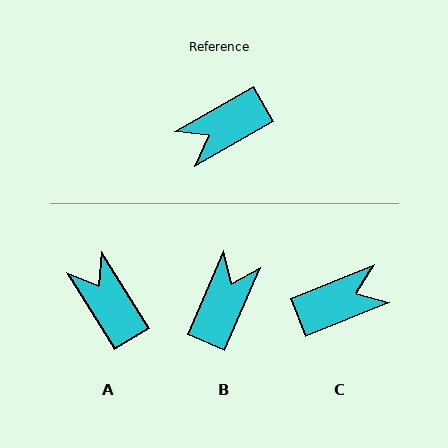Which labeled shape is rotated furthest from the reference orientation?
C, about 171 degrees away.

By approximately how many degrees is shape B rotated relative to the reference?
Approximately 143 degrees clockwise.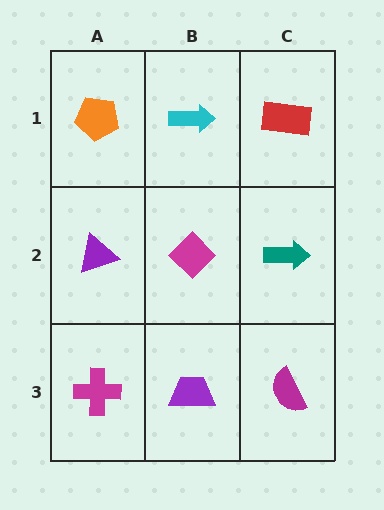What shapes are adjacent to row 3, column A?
A purple triangle (row 2, column A), a purple trapezoid (row 3, column B).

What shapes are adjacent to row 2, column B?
A cyan arrow (row 1, column B), a purple trapezoid (row 3, column B), a purple triangle (row 2, column A), a teal arrow (row 2, column C).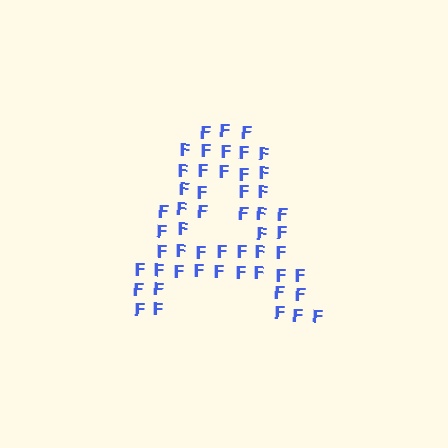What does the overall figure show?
The overall figure shows the letter A.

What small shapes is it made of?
It is made of small letter F's.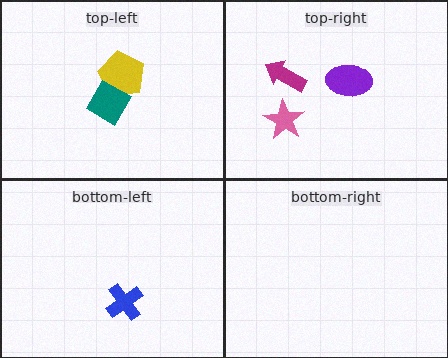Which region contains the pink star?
The top-right region.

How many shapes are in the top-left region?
2.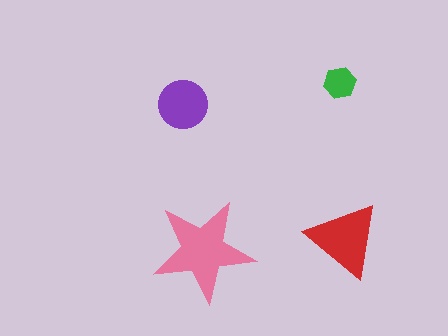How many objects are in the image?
There are 4 objects in the image.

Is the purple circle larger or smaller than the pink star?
Smaller.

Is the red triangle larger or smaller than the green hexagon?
Larger.